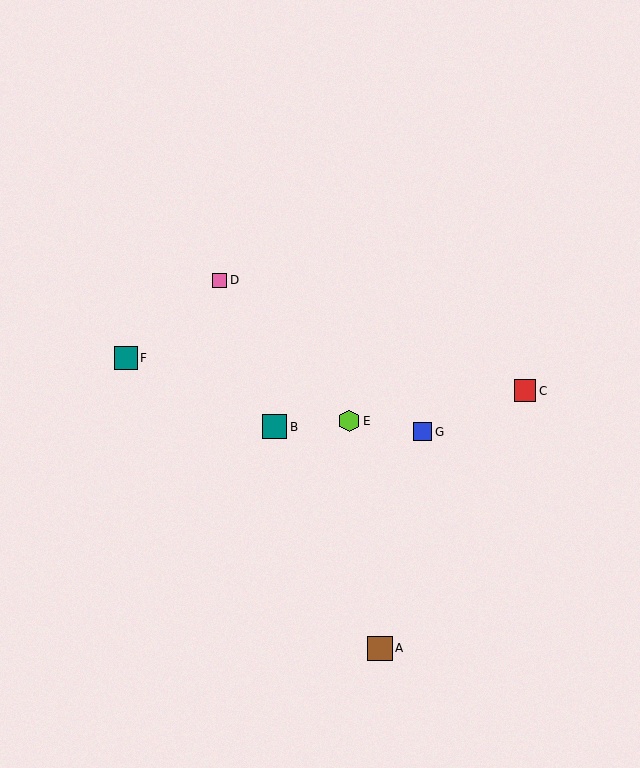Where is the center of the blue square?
The center of the blue square is at (423, 432).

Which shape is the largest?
The brown square (labeled A) is the largest.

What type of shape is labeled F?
Shape F is a teal square.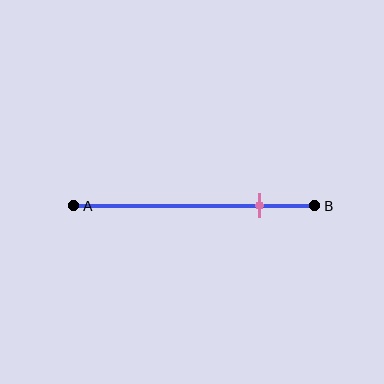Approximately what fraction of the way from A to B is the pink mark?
The pink mark is approximately 75% of the way from A to B.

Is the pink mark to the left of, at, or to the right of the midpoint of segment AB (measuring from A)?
The pink mark is to the right of the midpoint of segment AB.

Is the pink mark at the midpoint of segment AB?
No, the mark is at about 75% from A, not at the 50% midpoint.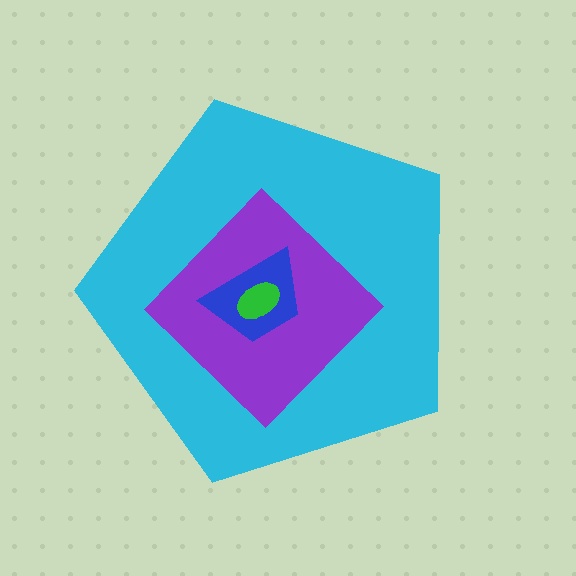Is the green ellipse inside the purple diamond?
Yes.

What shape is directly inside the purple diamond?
The blue trapezoid.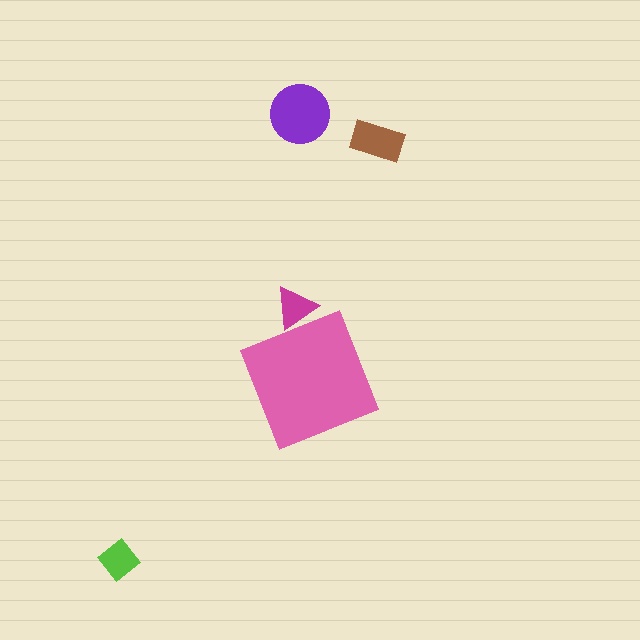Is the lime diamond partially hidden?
No, the lime diamond is fully visible.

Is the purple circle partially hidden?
No, the purple circle is fully visible.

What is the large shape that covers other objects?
A pink diamond.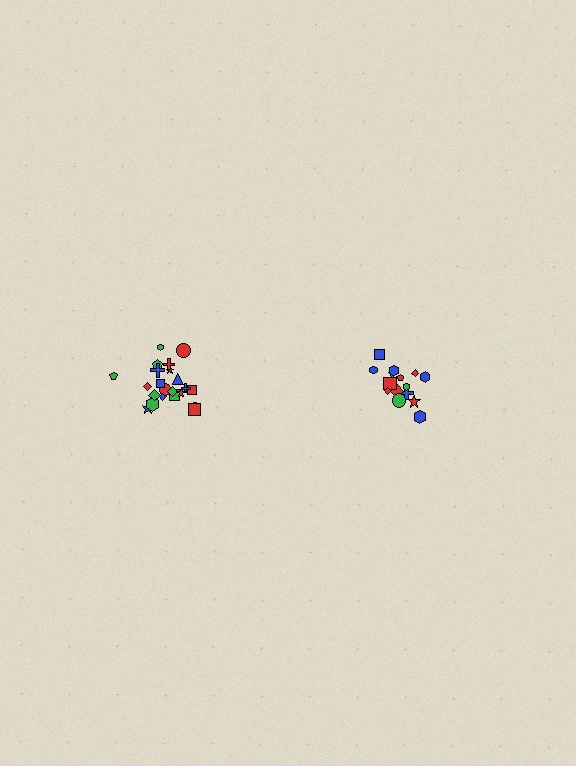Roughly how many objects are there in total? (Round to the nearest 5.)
Roughly 35 objects in total.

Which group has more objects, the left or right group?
The left group.